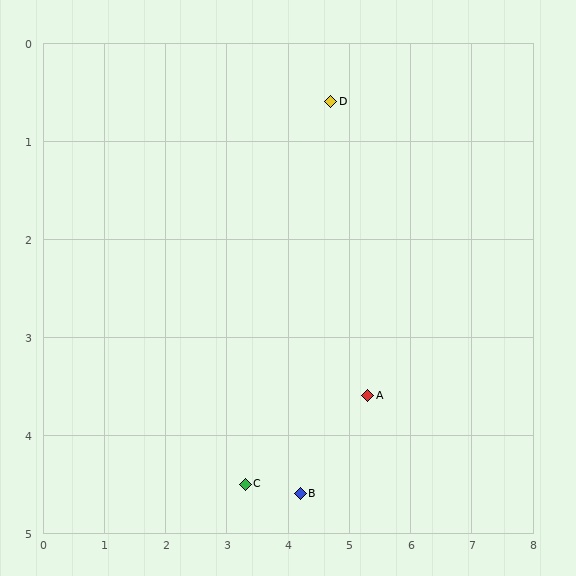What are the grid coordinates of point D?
Point D is at approximately (4.7, 0.6).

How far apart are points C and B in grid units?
Points C and B are about 0.9 grid units apart.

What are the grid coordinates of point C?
Point C is at approximately (3.3, 4.5).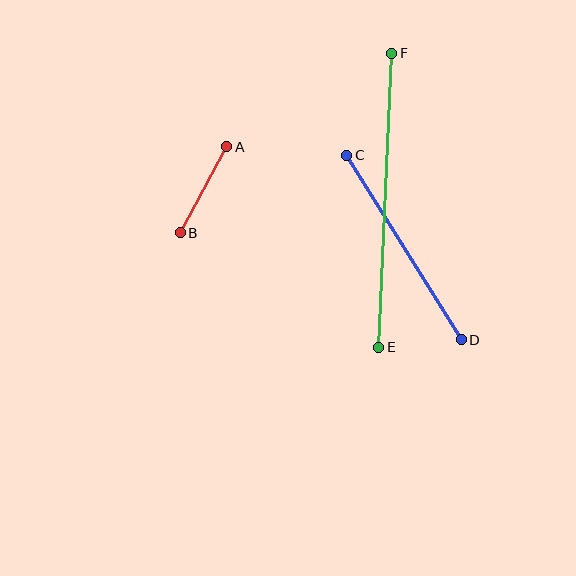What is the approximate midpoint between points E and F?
The midpoint is at approximately (385, 200) pixels.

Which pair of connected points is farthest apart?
Points E and F are farthest apart.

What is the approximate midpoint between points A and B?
The midpoint is at approximately (204, 190) pixels.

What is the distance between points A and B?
The distance is approximately 98 pixels.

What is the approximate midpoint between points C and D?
The midpoint is at approximately (404, 248) pixels.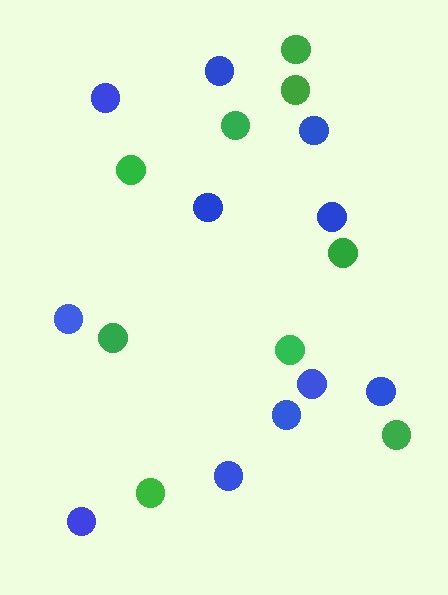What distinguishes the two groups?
There are 2 groups: one group of blue circles (11) and one group of green circles (9).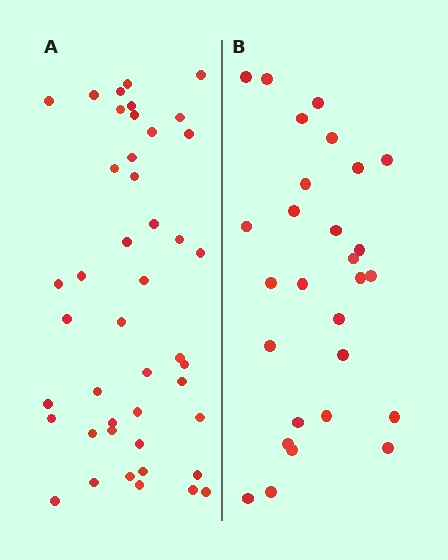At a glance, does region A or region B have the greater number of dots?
Region A (the left region) has more dots.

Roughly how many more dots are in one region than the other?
Region A has approximately 15 more dots than region B.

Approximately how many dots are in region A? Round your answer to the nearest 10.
About 40 dots. (The exact count is 44, which rounds to 40.)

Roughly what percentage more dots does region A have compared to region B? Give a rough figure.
About 55% more.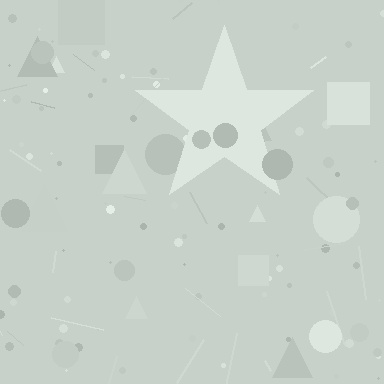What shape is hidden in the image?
A star is hidden in the image.